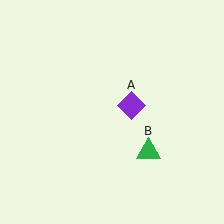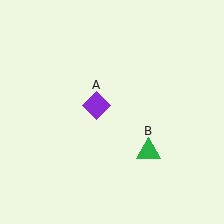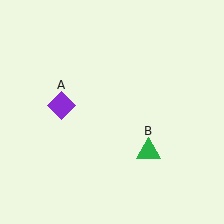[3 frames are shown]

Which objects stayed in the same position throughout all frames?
Green triangle (object B) remained stationary.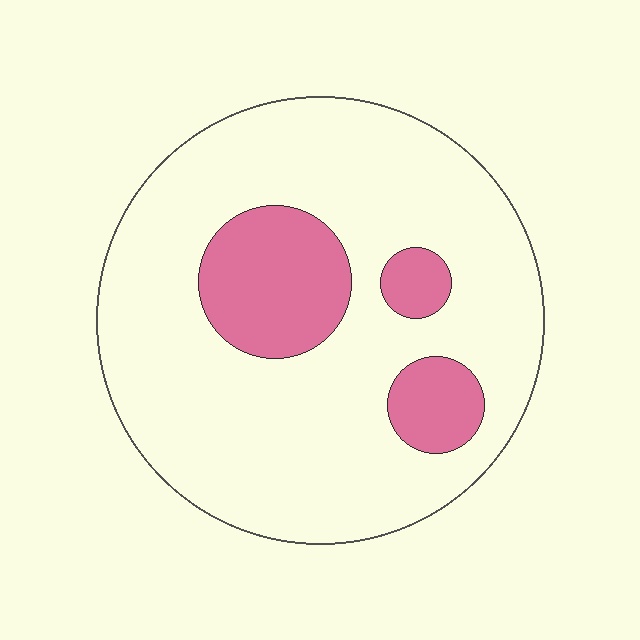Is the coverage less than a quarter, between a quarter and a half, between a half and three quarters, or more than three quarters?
Less than a quarter.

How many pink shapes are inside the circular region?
3.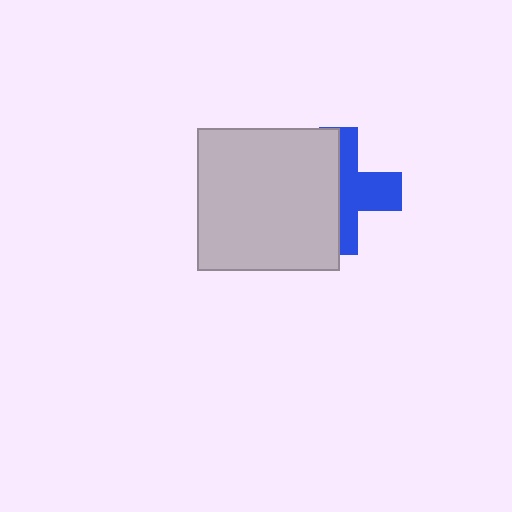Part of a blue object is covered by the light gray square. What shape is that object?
It is a cross.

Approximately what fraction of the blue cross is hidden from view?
Roughly 52% of the blue cross is hidden behind the light gray square.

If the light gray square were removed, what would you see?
You would see the complete blue cross.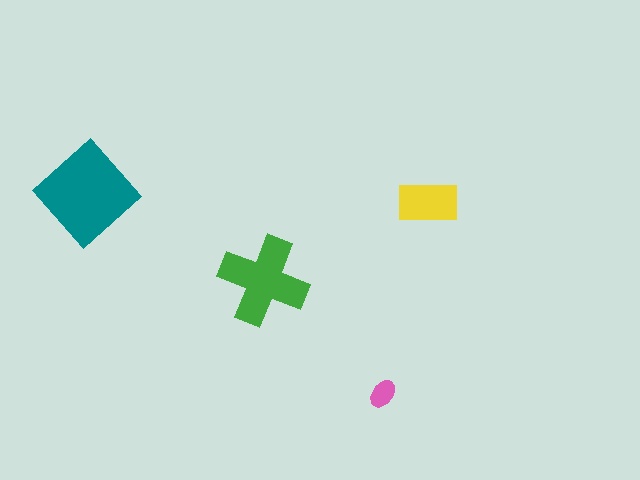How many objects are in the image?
There are 4 objects in the image.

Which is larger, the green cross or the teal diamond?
The teal diamond.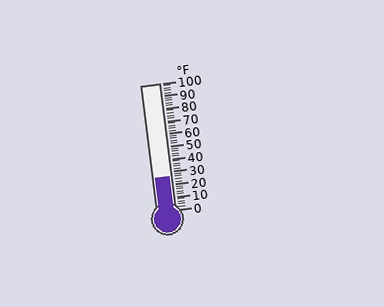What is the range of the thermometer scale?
The thermometer scale ranges from 0°F to 100°F.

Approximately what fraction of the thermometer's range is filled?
The thermometer is filled to approximately 25% of its range.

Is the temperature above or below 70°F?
The temperature is below 70°F.